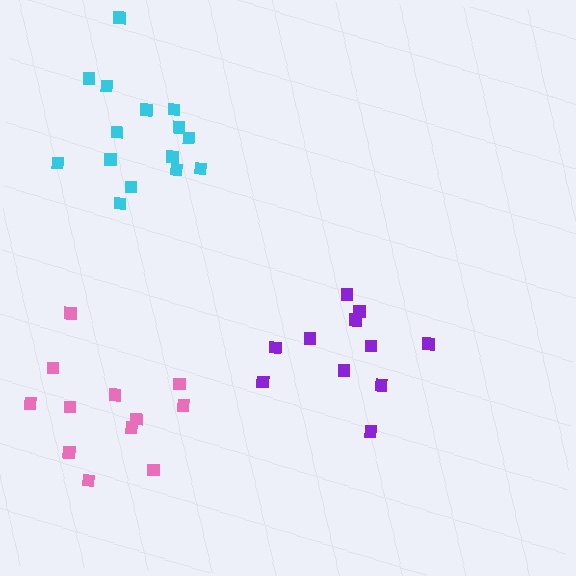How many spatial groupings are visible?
There are 3 spatial groupings.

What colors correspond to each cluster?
The clusters are colored: pink, purple, cyan.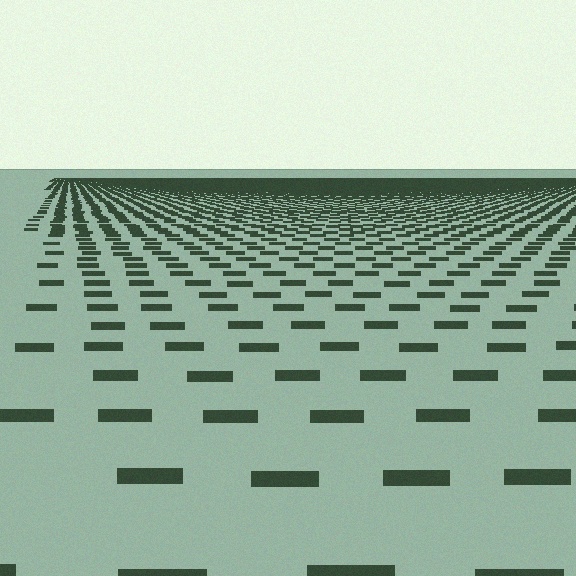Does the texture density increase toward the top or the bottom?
Density increases toward the top.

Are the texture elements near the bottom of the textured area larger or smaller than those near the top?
Larger. Near the bottom, elements are closer to the viewer and appear at a bigger on-screen size.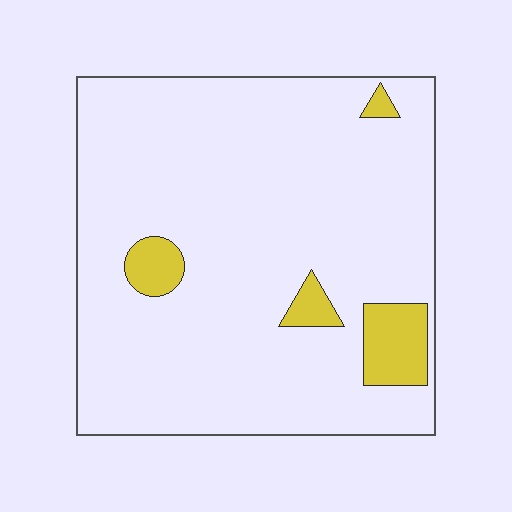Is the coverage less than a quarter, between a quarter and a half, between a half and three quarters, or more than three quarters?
Less than a quarter.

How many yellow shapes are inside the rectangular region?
4.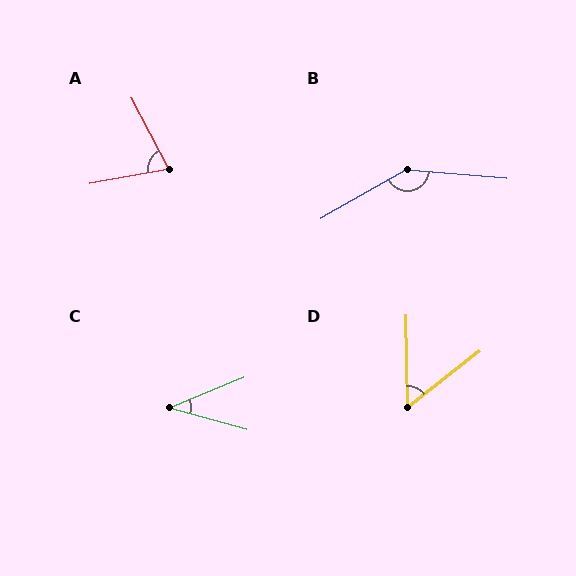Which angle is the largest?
B, at approximately 146 degrees.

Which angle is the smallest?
C, at approximately 37 degrees.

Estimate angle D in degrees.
Approximately 53 degrees.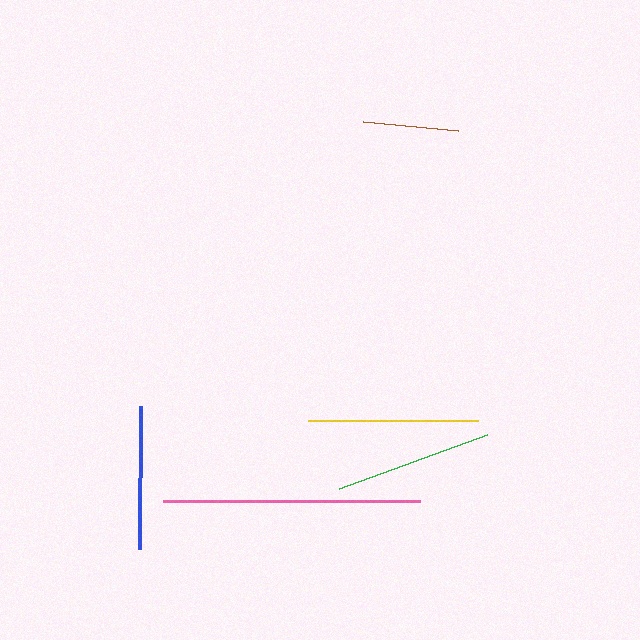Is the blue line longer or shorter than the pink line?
The pink line is longer than the blue line.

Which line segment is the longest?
The pink line is the longest at approximately 257 pixels.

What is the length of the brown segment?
The brown segment is approximately 95 pixels long.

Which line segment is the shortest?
The brown line is the shortest at approximately 95 pixels.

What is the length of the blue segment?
The blue segment is approximately 143 pixels long.